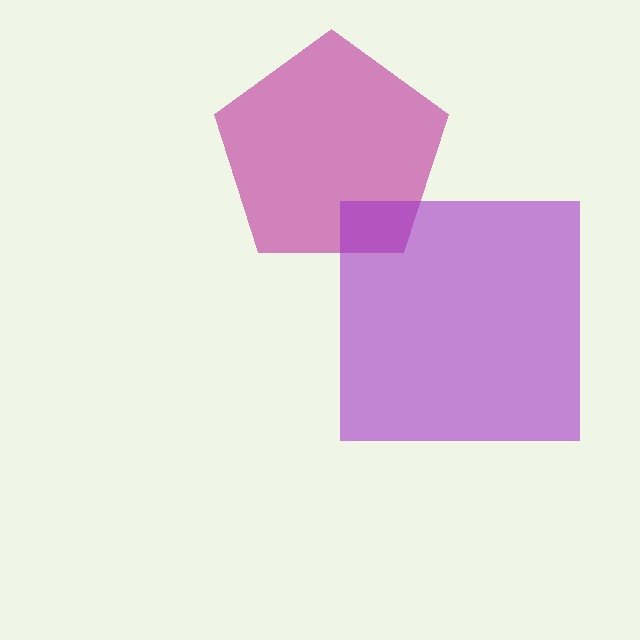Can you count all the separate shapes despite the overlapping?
Yes, there are 2 separate shapes.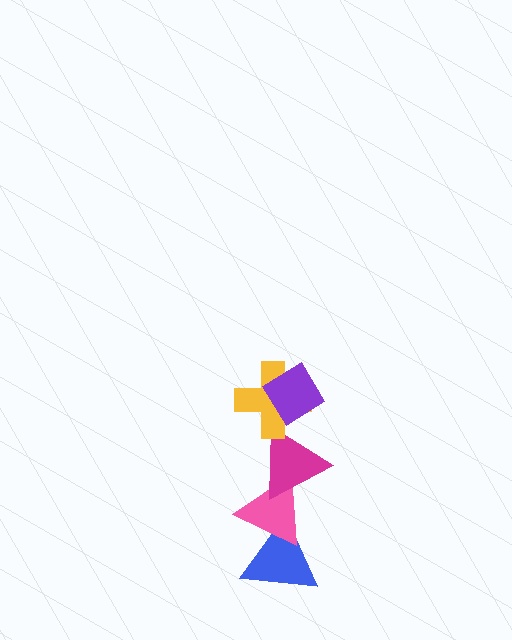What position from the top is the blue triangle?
The blue triangle is 5th from the top.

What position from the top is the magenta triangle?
The magenta triangle is 3rd from the top.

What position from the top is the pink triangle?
The pink triangle is 4th from the top.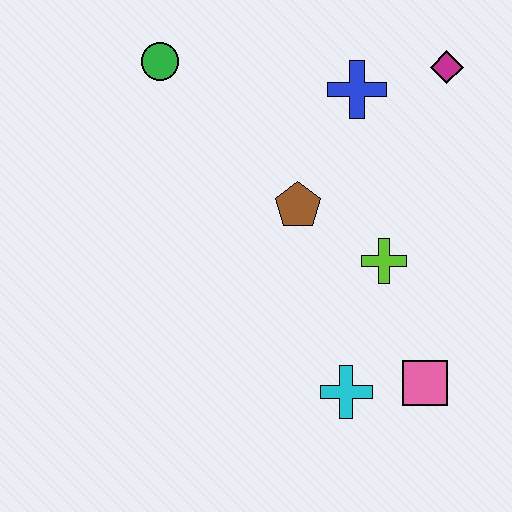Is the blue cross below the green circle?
Yes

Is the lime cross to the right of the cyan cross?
Yes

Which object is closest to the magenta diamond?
The blue cross is closest to the magenta diamond.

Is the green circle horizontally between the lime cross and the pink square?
No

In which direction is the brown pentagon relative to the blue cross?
The brown pentagon is below the blue cross.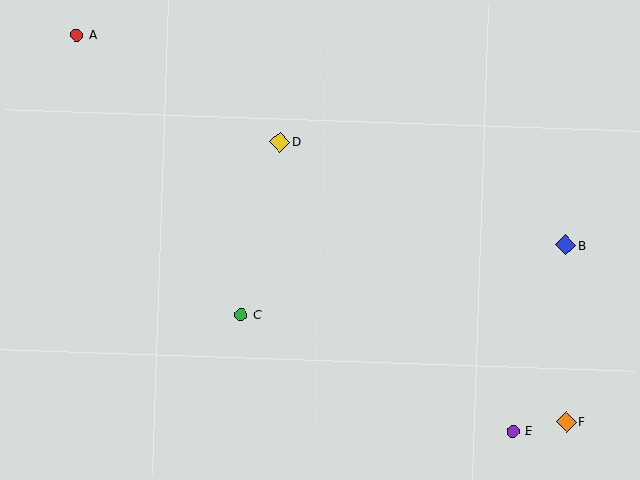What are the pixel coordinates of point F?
Point F is at (566, 422).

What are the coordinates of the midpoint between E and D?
The midpoint between E and D is at (396, 286).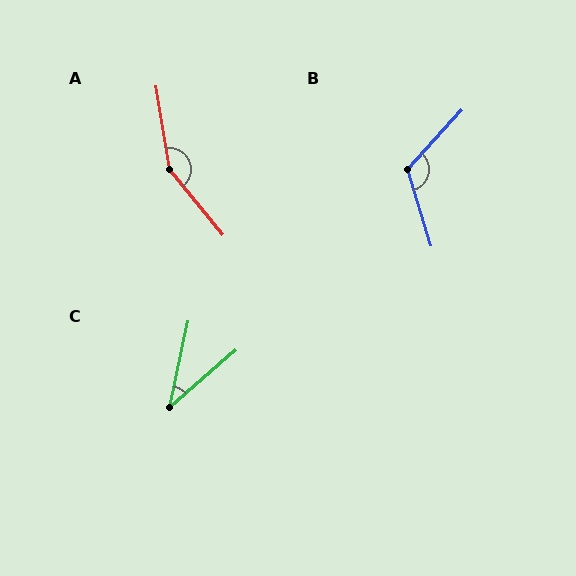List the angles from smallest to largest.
C (37°), B (120°), A (150°).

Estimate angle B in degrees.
Approximately 120 degrees.